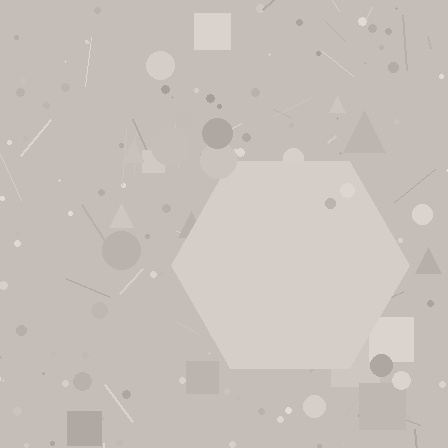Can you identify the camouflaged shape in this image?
The camouflaged shape is a hexagon.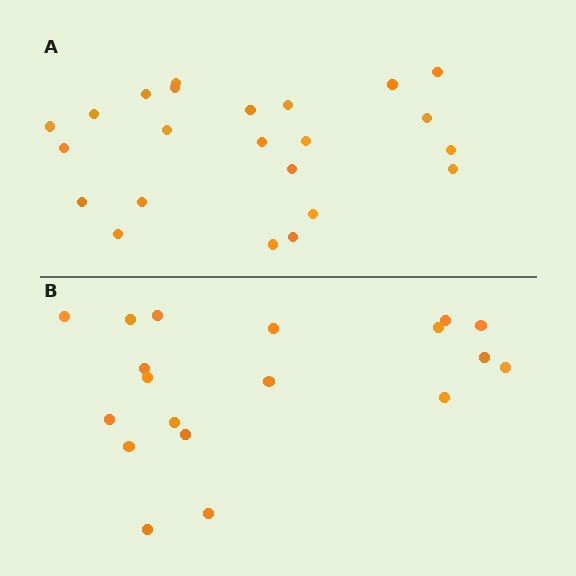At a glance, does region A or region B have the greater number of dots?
Region A (the top region) has more dots.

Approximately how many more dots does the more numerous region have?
Region A has about 4 more dots than region B.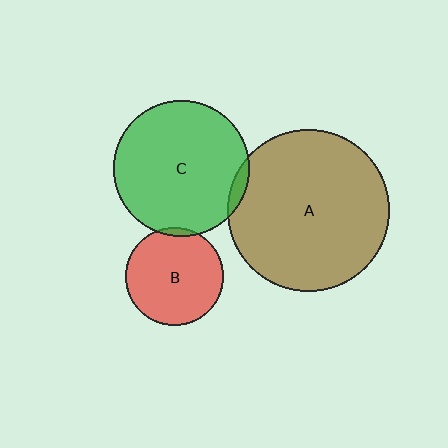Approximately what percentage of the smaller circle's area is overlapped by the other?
Approximately 5%.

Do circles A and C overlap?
Yes.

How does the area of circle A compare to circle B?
Approximately 2.7 times.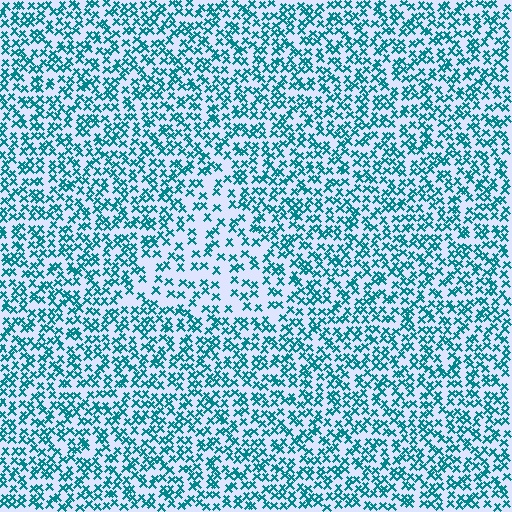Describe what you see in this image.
The image contains small teal elements arranged at two different densities. A triangle-shaped region is visible where the elements are less densely packed than the surrounding area.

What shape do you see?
I see a triangle.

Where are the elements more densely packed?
The elements are more densely packed outside the triangle boundary.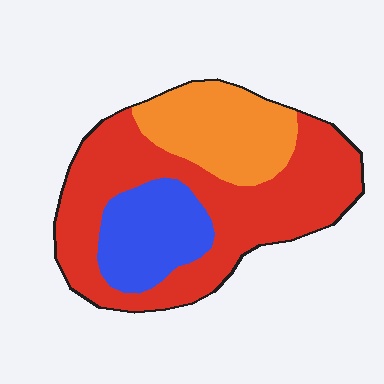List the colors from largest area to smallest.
From largest to smallest: red, orange, blue.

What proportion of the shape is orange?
Orange takes up about one quarter (1/4) of the shape.